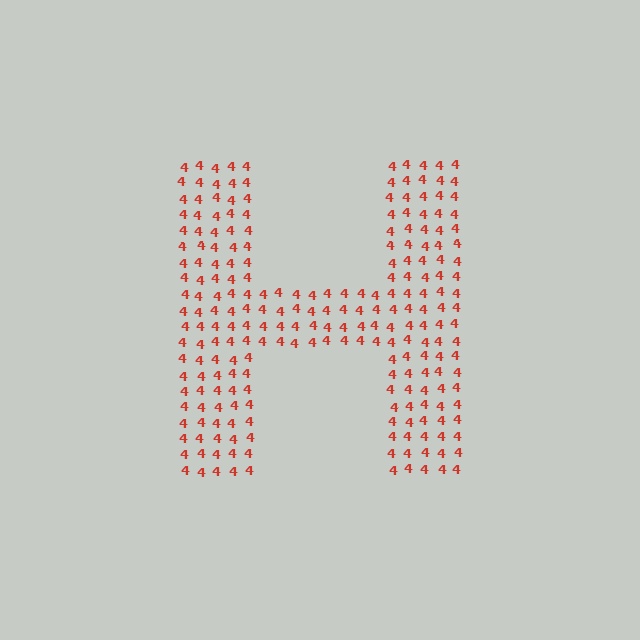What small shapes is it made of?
It is made of small digit 4's.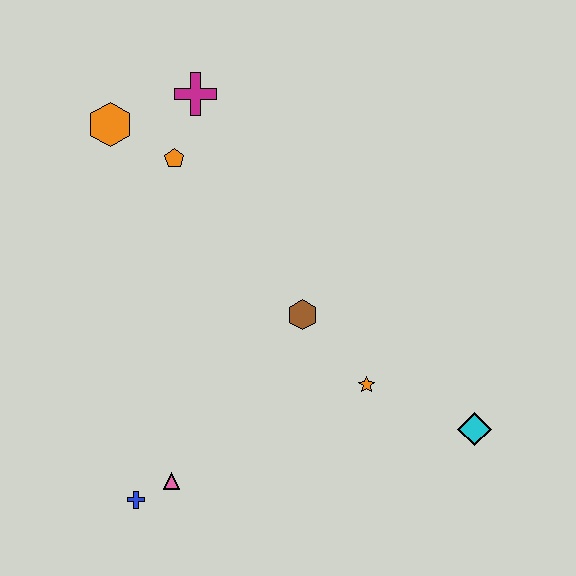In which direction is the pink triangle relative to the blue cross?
The pink triangle is to the right of the blue cross.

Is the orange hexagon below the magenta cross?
Yes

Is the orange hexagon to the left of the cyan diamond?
Yes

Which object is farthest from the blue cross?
The magenta cross is farthest from the blue cross.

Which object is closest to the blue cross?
The pink triangle is closest to the blue cross.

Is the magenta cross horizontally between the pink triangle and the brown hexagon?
Yes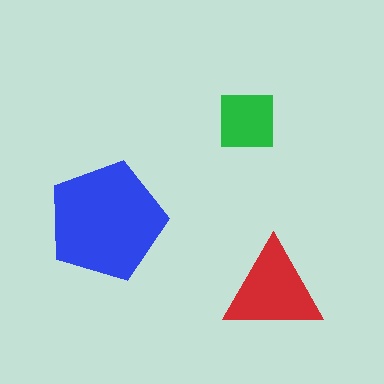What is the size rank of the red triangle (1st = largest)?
2nd.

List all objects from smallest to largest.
The green square, the red triangle, the blue pentagon.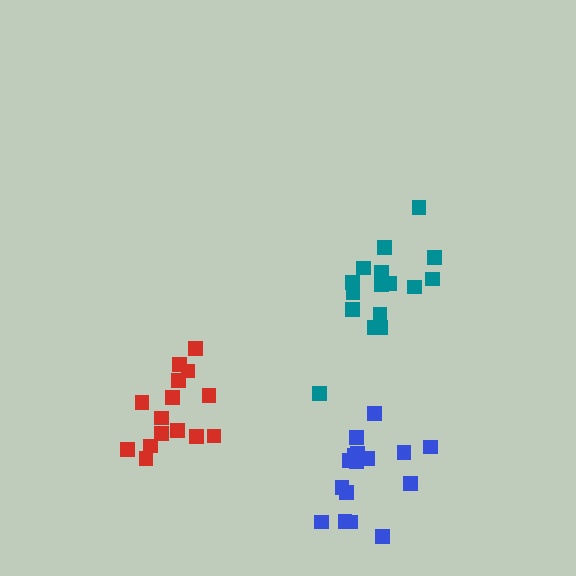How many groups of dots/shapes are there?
There are 3 groups.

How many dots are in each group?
Group 1: 16 dots, Group 2: 15 dots, Group 3: 16 dots (47 total).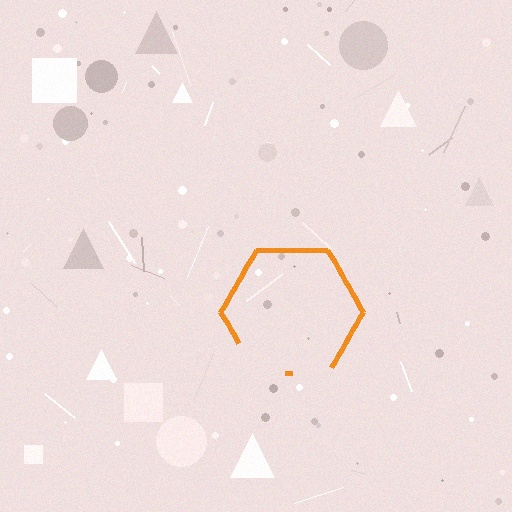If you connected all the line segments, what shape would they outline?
They would outline a hexagon.